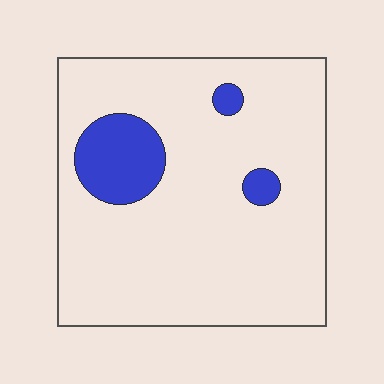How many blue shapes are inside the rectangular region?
3.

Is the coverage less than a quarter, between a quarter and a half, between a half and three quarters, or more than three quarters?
Less than a quarter.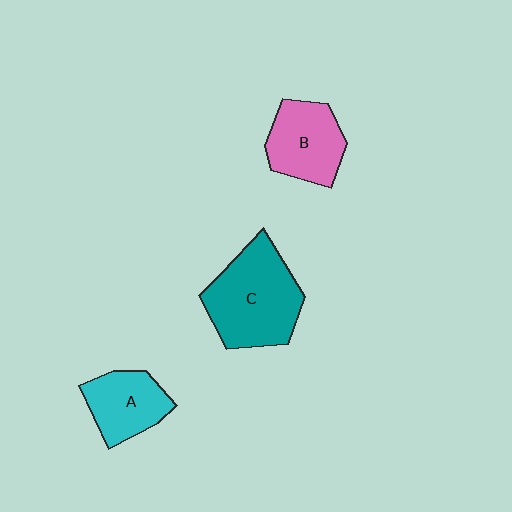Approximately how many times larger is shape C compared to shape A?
Approximately 1.7 times.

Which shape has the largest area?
Shape C (teal).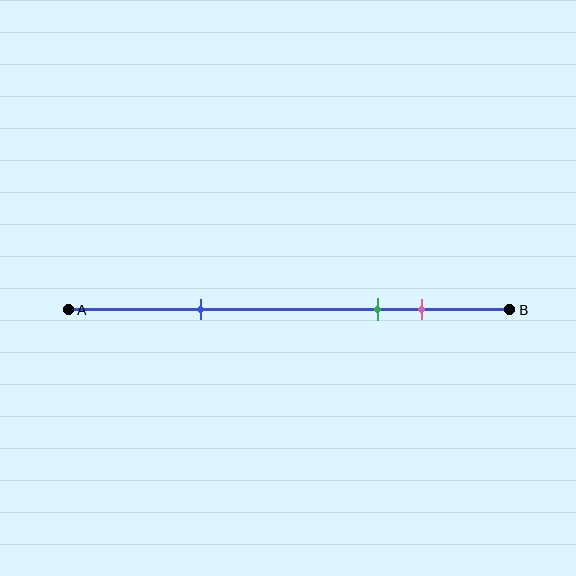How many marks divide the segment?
There are 3 marks dividing the segment.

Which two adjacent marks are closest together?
The green and pink marks are the closest adjacent pair.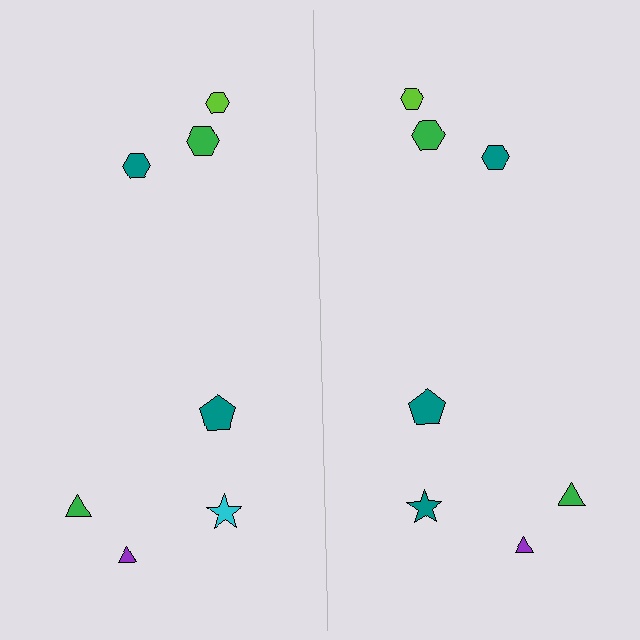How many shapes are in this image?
There are 14 shapes in this image.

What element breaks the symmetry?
The teal star on the right side breaks the symmetry — its mirror counterpart is cyan.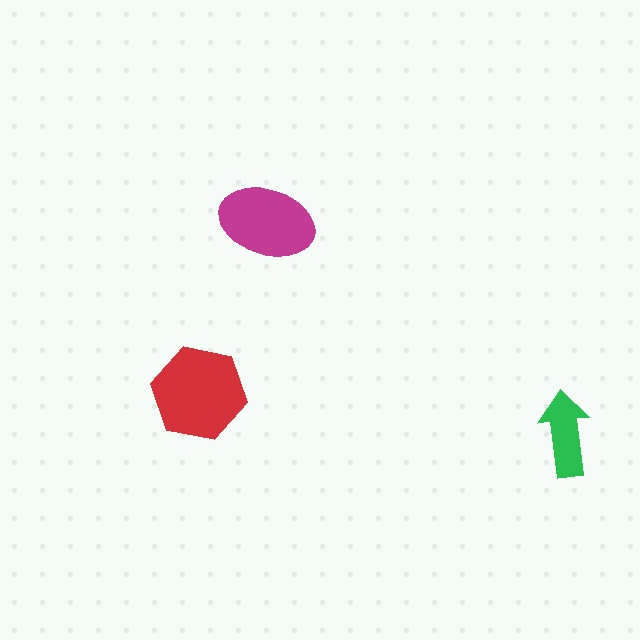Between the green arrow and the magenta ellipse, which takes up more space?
The magenta ellipse.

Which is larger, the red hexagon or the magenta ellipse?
The red hexagon.